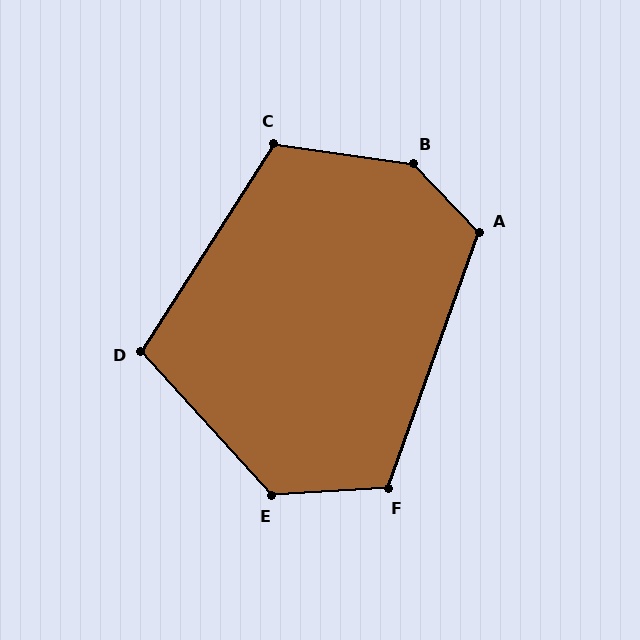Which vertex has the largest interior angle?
B, at approximately 142 degrees.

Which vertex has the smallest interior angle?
D, at approximately 105 degrees.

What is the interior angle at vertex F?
Approximately 113 degrees (obtuse).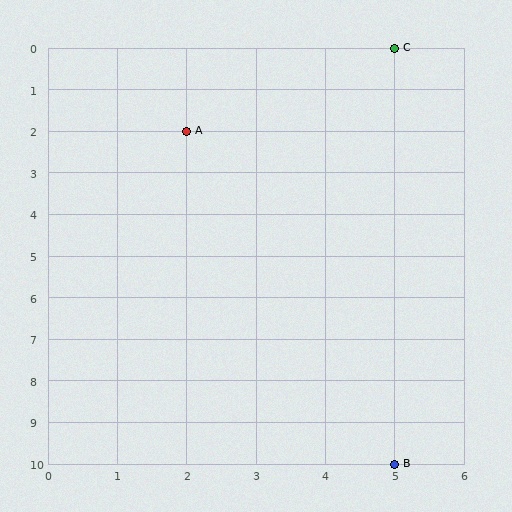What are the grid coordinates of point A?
Point A is at grid coordinates (2, 2).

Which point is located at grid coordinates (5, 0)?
Point C is at (5, 0).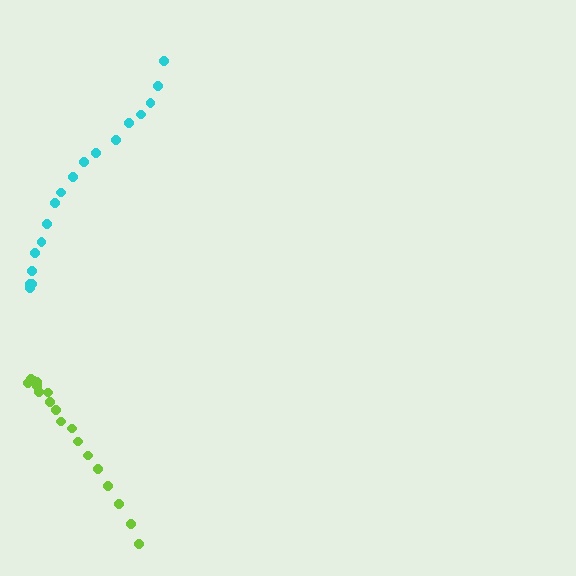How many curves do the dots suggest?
There are 2 distinct paths.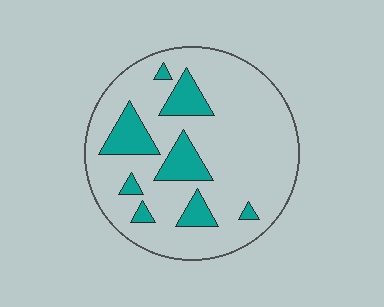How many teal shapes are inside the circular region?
8.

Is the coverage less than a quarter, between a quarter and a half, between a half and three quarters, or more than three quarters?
Less than a quarter.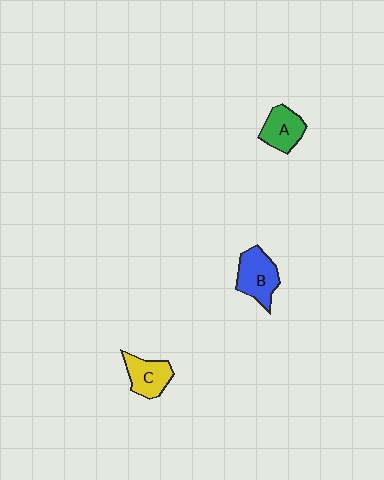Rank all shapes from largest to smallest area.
From largest to smallest: B (blue), C (yellow), A (green).